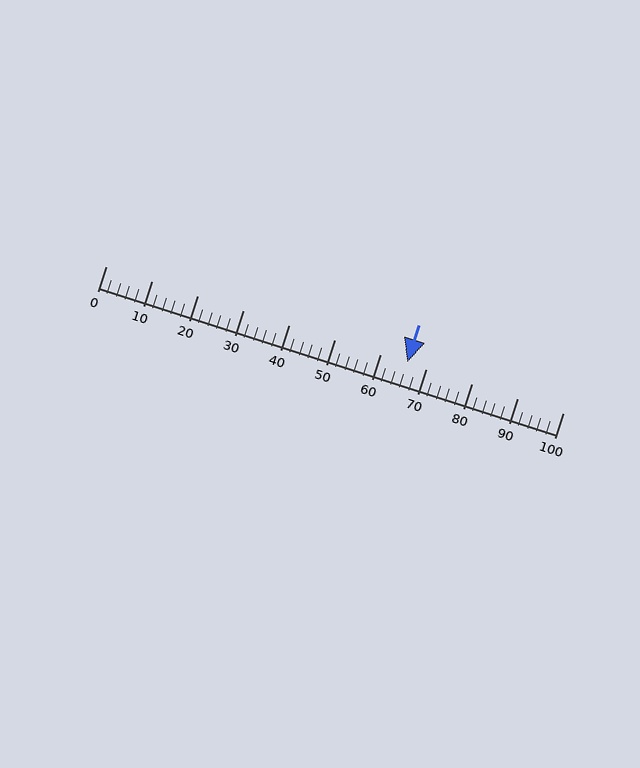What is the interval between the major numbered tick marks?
The major tick marks are spaced 10 units apart.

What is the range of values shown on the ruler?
The ruler shows values from 0 to 100.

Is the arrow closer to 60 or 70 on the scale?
The arrow is closer to 70.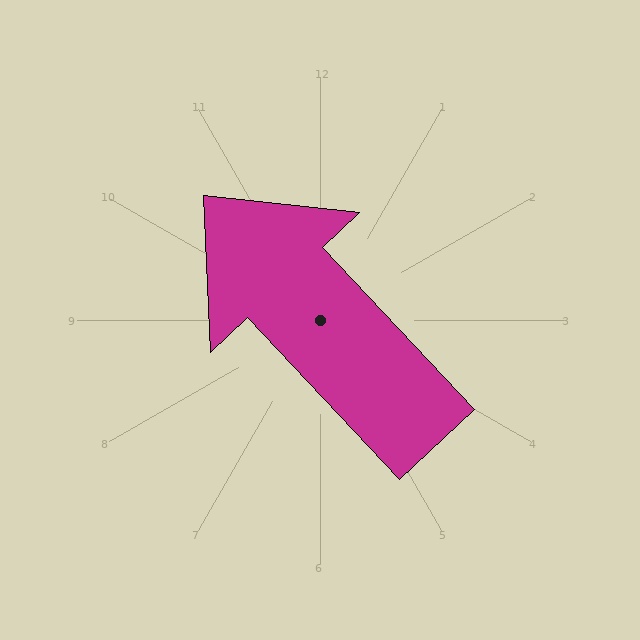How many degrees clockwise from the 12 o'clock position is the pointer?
Approximately 317 degrees.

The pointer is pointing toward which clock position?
Roughly 11 o'clock.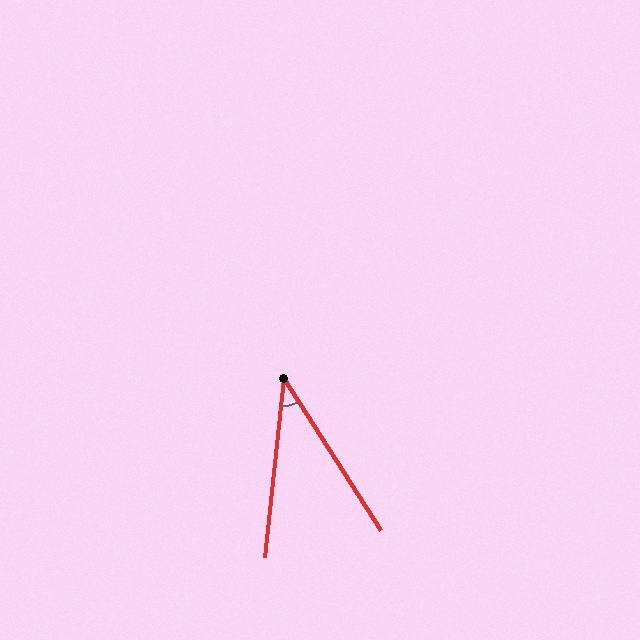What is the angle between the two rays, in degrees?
Approximately 39 degrees.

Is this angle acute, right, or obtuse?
It is acute.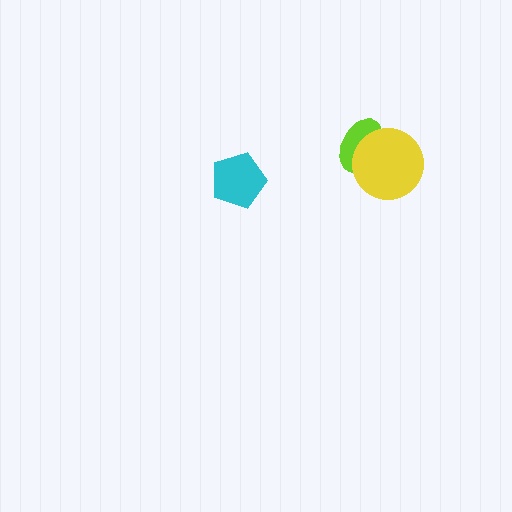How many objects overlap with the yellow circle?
1 object overlaps with the yellow circle.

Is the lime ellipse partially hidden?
Yes, it is partially covered by another shape.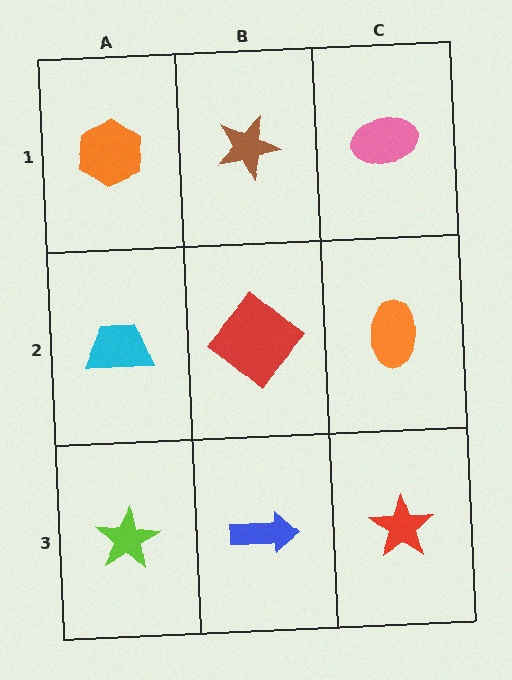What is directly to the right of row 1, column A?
A brown star.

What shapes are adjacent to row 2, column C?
A pink ellipse (row 1, column C), a red star (row 3, column C), a red diamond (row 2, column B).